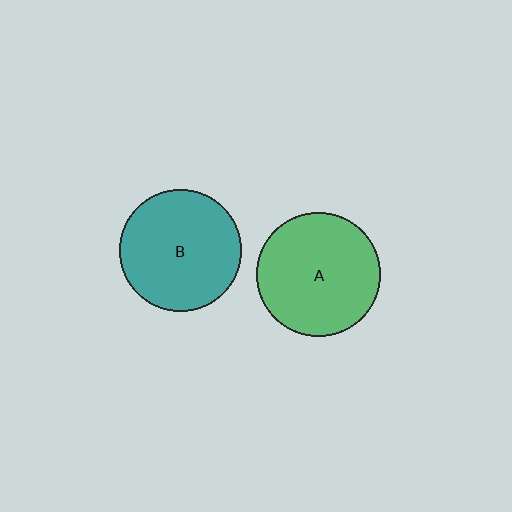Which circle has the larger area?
Circle A (green).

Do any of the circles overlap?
No, none of the circles overlap.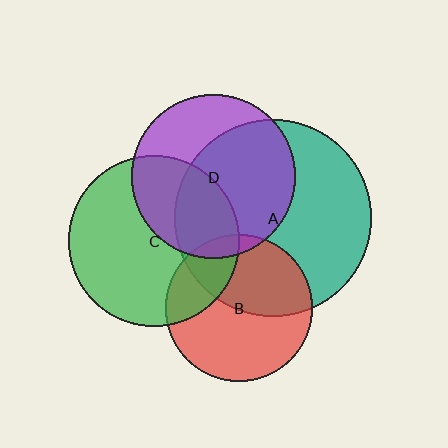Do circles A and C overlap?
Yes.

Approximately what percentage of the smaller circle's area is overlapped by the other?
Approximately 25%.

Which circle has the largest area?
Circle A (teal).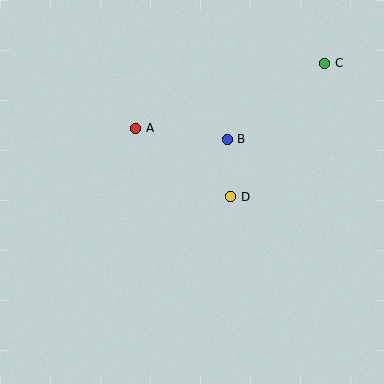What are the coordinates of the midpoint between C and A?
The midpoint between C and A is at (230, 96).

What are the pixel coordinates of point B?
Point B is at (227, 139).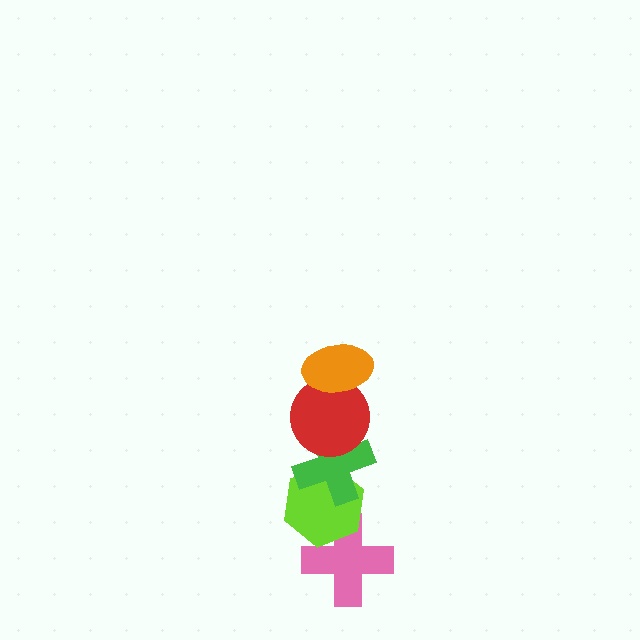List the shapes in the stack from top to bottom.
From top to bottom: the orange ellipse, the red circle, the green cross, the lime hexagon, the pink cross.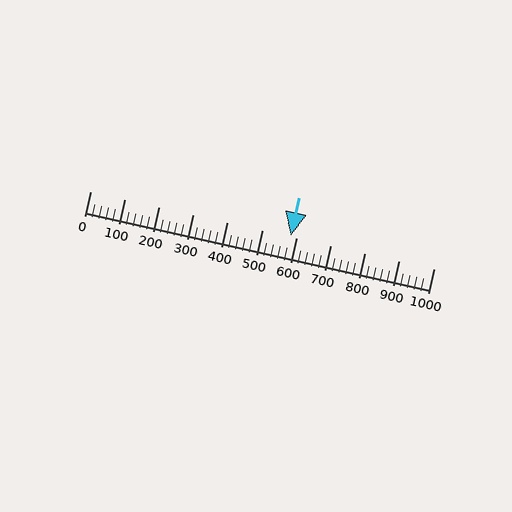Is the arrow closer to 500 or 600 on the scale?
The arrow is closer to 600.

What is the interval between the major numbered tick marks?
The major tick marks are spaced 100 units apart.